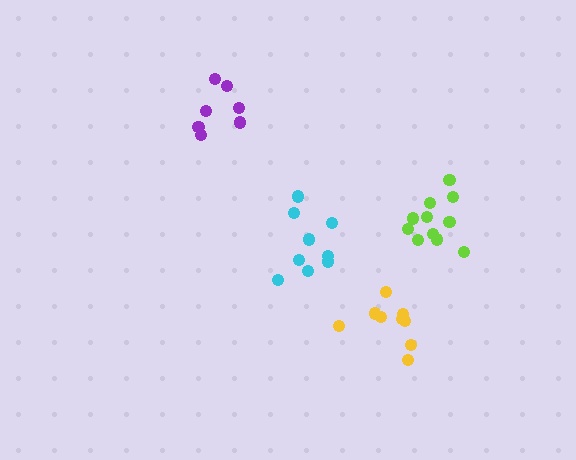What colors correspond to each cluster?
The clusters are colored: yellow, purple, cyan, lime.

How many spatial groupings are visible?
There are 4 spatial groupings.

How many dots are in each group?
Group 1: 9 dots, Group 2: 7 dots, Group 3: 9 dots, Group 4: 11 dots (36 total).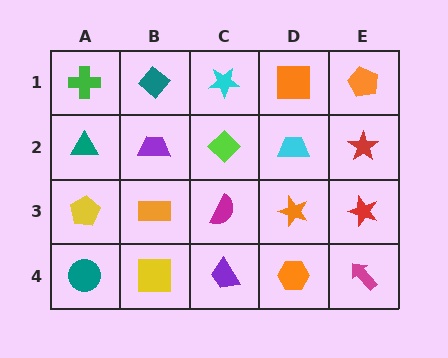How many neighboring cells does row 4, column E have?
2.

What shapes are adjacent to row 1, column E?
A red star (row 2, column E), an orange square (row 1, column D).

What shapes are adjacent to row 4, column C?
A magenta semicircle (row 3, column C), a yellow square (row 4, column B), an orange hexagon (row 4, column D).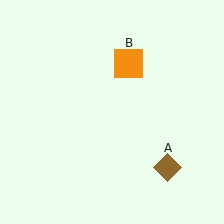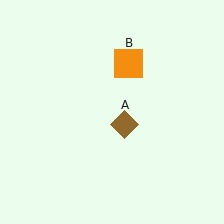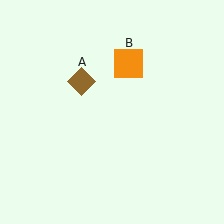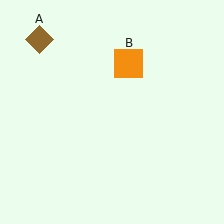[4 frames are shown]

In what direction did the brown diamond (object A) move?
The brown diamond (object A) moved up and to the left.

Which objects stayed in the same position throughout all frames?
Orange square (object B) remained stationary.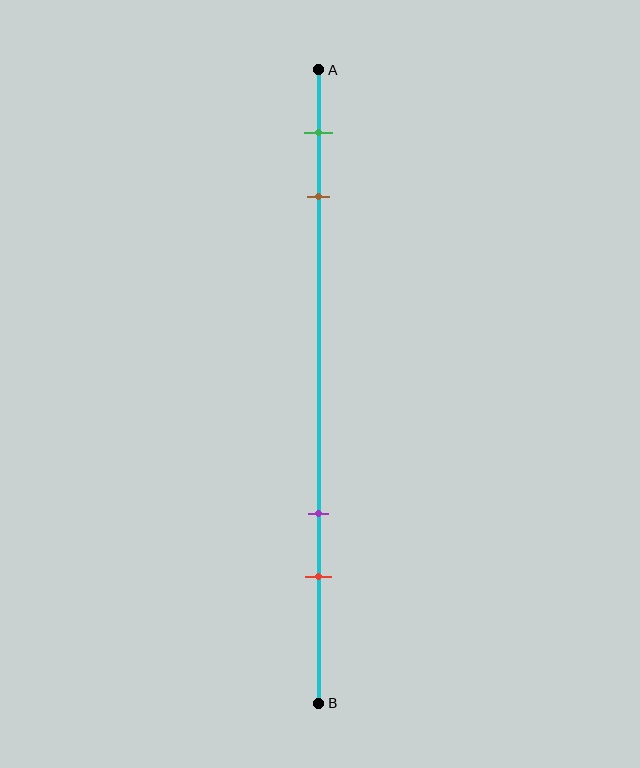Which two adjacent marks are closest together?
The green and brown marks are the closest adjacent pair.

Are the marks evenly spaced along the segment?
No, the marks are not evenly spaced.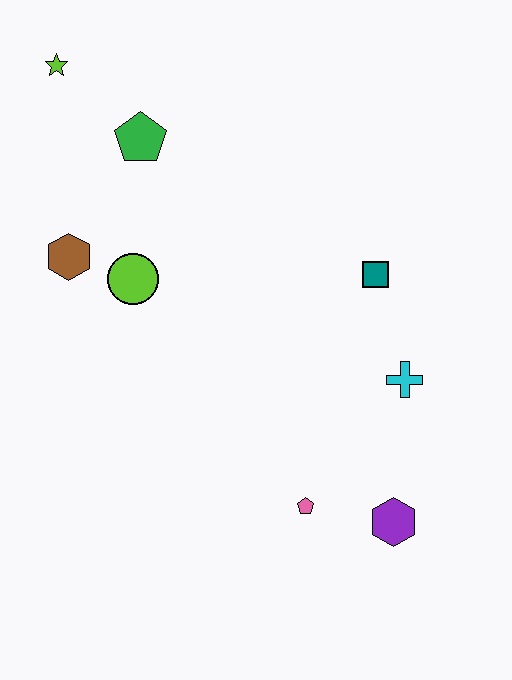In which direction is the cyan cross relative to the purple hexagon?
The cyan cross is above the purple hexagon.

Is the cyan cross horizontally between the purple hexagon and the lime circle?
No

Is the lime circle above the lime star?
No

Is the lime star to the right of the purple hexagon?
No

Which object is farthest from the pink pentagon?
The lime star is farthest from the pink pentagon.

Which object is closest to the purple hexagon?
The pink pentagon is closest to the purple hexagon.